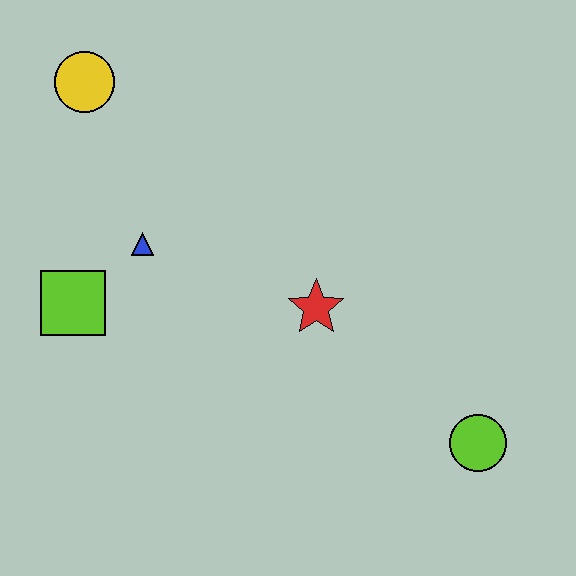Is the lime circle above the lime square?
No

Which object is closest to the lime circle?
The red star is closest to the lime circle.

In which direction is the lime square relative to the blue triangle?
The lime square is to the left of the blue triangle.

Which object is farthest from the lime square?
The lime circle is farthest from the lime square.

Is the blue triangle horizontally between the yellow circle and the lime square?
No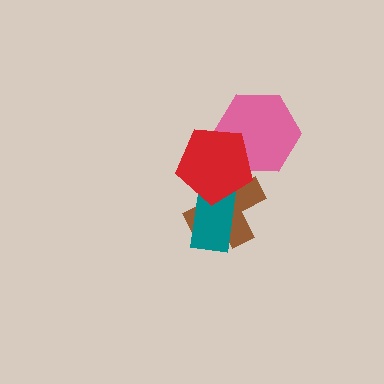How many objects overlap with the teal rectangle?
2 objects overlap with the teal rectangle.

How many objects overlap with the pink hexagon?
1 object overlaps with the pink hexagon.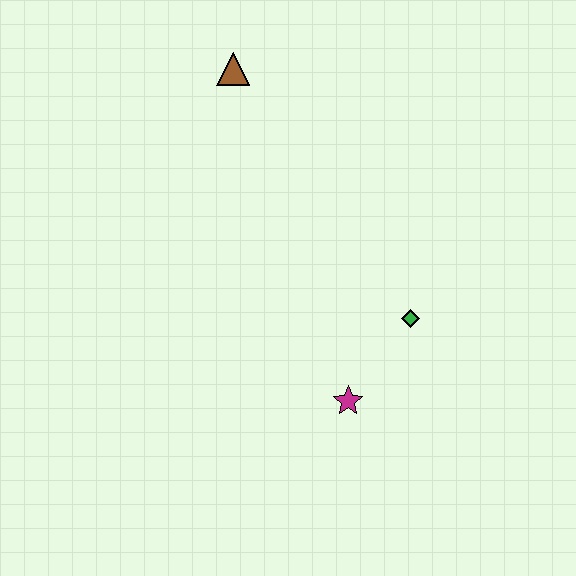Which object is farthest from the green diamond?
The brown triangle is farthest from the green diamond.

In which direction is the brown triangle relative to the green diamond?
The brown triangle is above the green diamond.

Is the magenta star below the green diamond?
Yes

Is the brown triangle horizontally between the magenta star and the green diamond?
No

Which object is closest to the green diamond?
The magenta star is closest to the green diamond.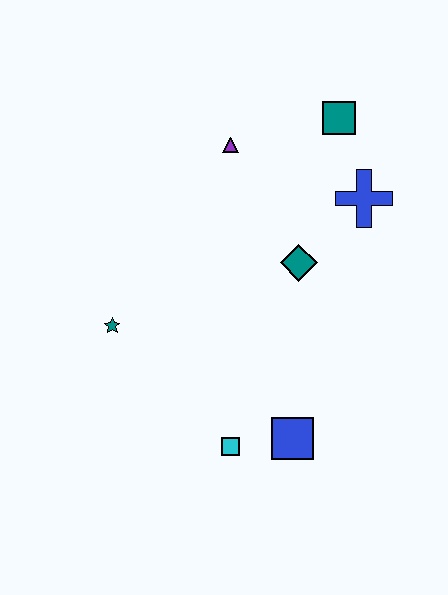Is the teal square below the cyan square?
No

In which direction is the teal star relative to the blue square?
The teal star is to the left of the blue square.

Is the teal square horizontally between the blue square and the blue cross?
Yes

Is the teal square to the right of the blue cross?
No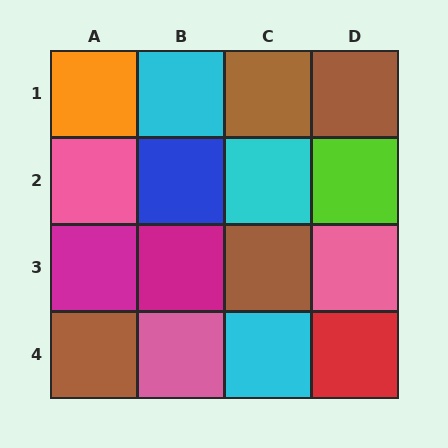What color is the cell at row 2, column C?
Cyan.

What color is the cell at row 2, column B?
Blue.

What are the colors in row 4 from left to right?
Brown, pink, cyan, red.